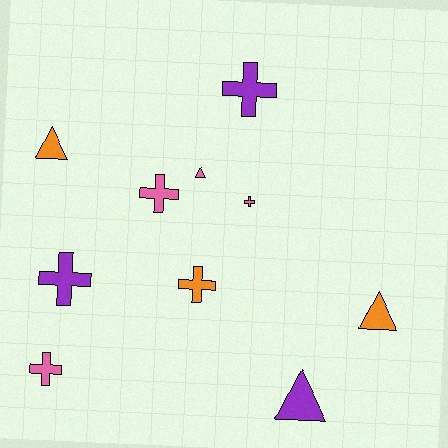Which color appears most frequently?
Pink, with 4 objects.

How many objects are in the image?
There are 10 objects.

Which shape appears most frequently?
Cross, with 6 objects.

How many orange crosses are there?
There is 1 orange cross.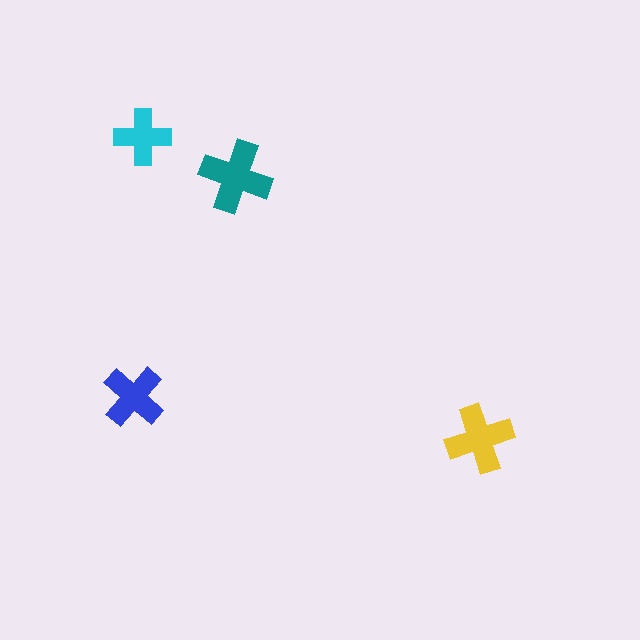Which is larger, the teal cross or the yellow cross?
The teal one.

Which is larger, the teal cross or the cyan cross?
The teal one.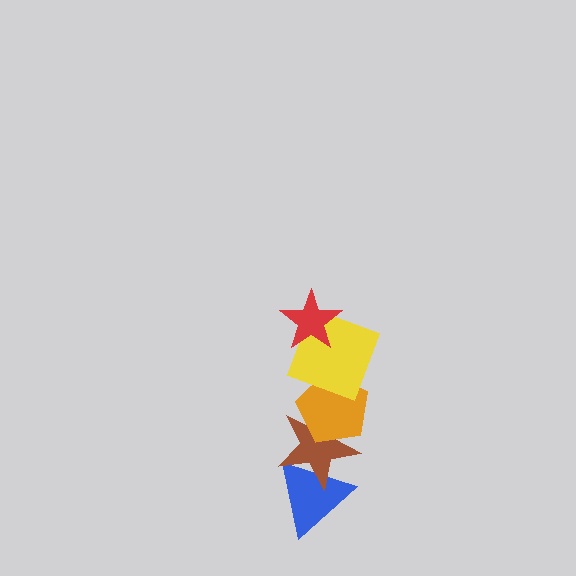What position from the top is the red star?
The red star is 1st from the top.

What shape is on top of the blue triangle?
The brown star is on top of the blue triangle.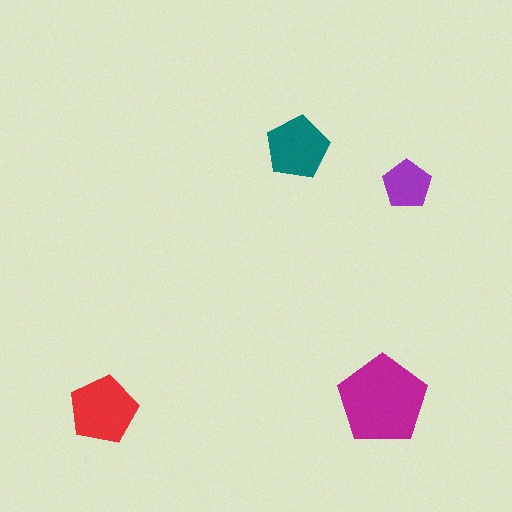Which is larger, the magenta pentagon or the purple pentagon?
The magenta one.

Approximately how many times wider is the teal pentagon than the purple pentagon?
About 1.5 times wider.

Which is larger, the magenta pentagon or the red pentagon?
The magenta one.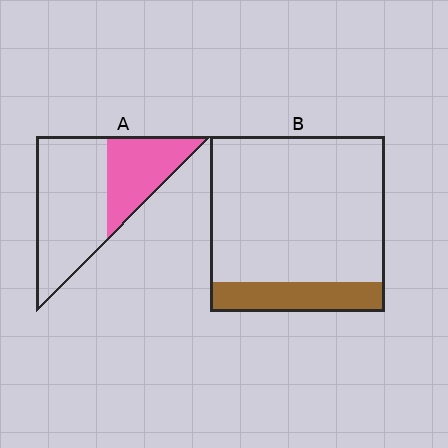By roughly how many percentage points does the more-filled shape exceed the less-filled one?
By roughly 20 percentage points (A over B).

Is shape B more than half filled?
No.